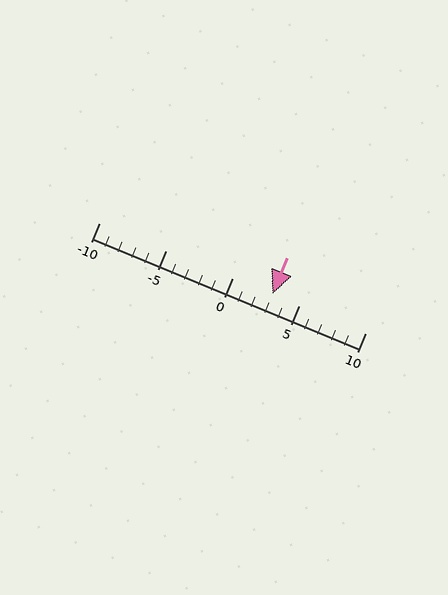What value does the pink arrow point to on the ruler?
The pink arrow points to approximately 3.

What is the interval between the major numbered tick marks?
The major tick marks are spaced 5 units apart.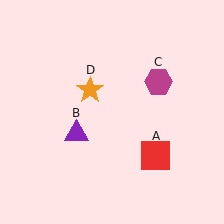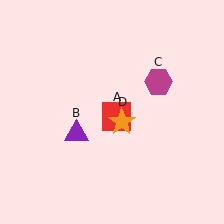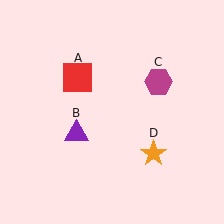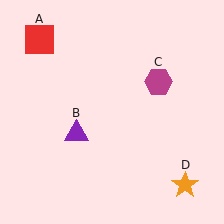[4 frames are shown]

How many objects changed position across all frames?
2 objects changed position: red square (object A), orange star (object D).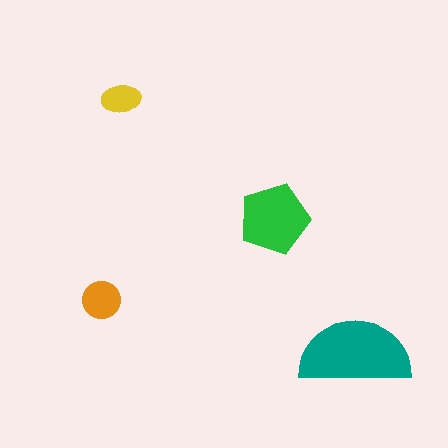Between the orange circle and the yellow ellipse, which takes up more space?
The orange circle.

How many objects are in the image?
There are 4 objects in the image.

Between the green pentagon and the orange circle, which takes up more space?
The green pentagon.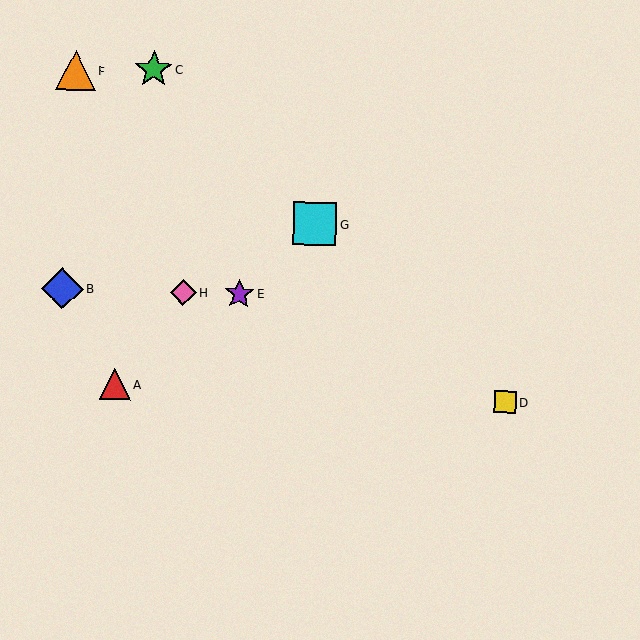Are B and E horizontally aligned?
Yes, both are at y≈289.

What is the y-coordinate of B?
Object B is at y≈289.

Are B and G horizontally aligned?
No, B is at y≈289 and G is at y≈224.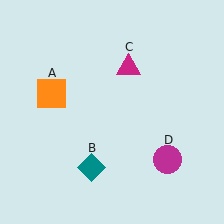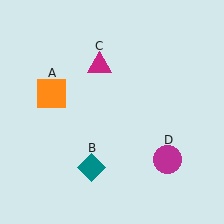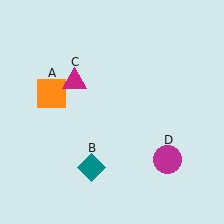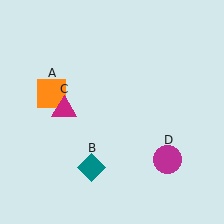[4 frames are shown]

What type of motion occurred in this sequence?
The magenta triangle (object C) rotated counterclockwise around the center of the scene.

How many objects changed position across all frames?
1 object changed position: magenta triangle (object C).